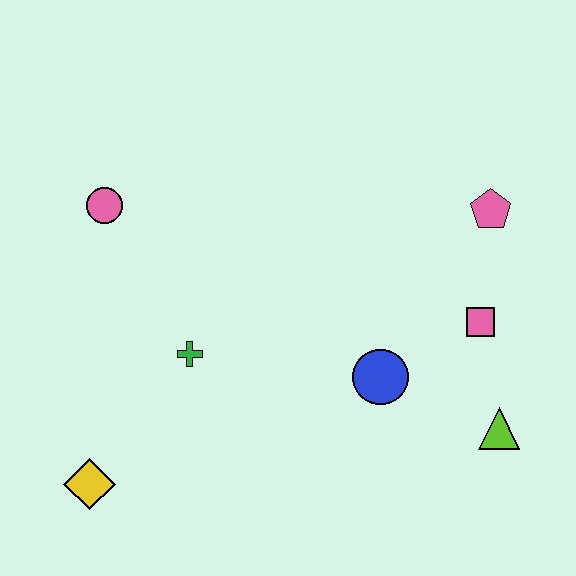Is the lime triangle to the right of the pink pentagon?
Yes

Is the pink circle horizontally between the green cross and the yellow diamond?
Yes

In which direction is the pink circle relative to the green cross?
The pink circle is above the green cross.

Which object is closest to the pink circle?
The green cross is closest to the pink circle.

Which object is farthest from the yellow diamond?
The pink pentagon is farthest from the yellow diamond.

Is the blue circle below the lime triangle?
No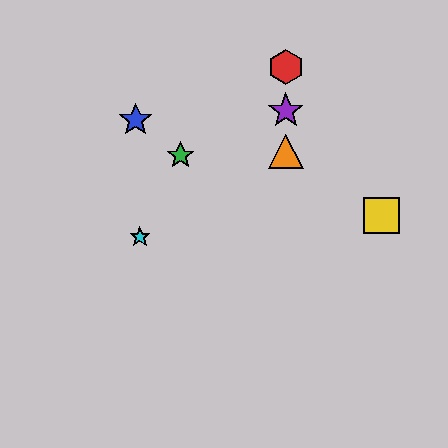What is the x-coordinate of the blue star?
The blue star is at x≈136.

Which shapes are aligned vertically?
The red hexagon, the purple star, the orange triangle are aligned vertically.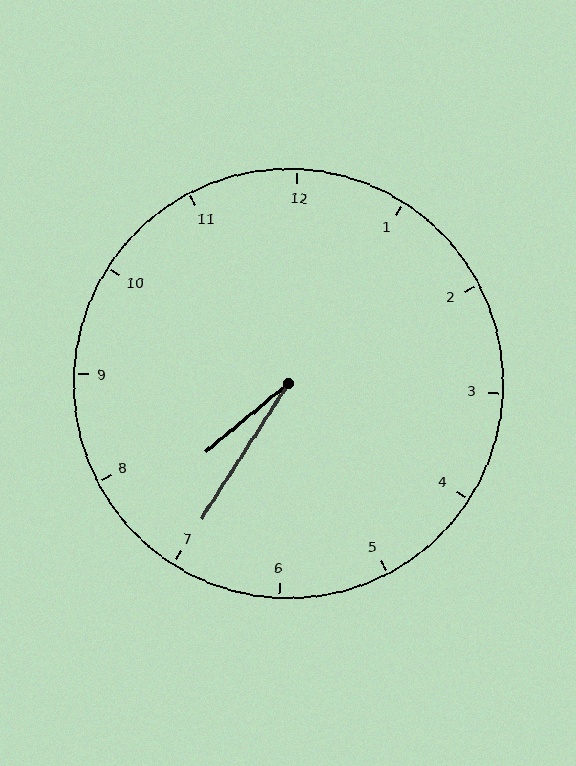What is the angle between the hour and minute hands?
Approximately 18 degrees.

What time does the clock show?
7:35.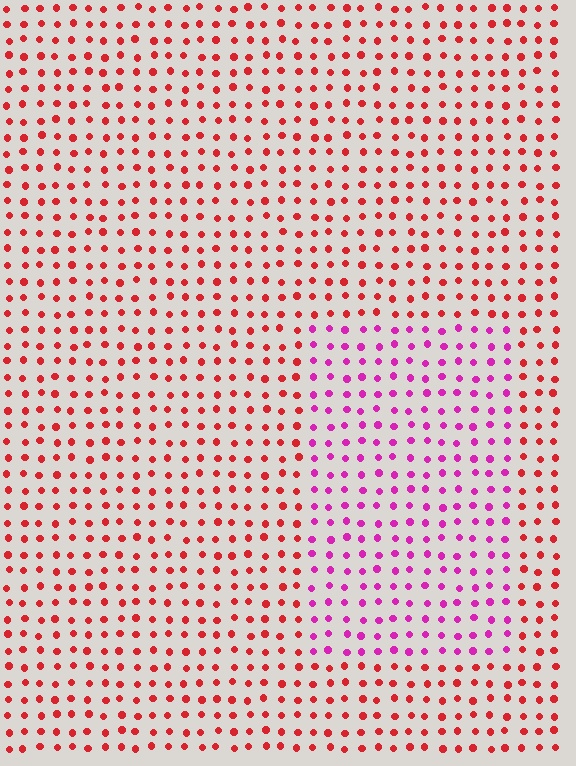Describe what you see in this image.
The image is filled with small red elements in a uniform arrangement. A rectangle-shaped region is visible where the elements are tinted to a slightly different hue, forming a subtle color boundary.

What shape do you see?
I see a rectangle.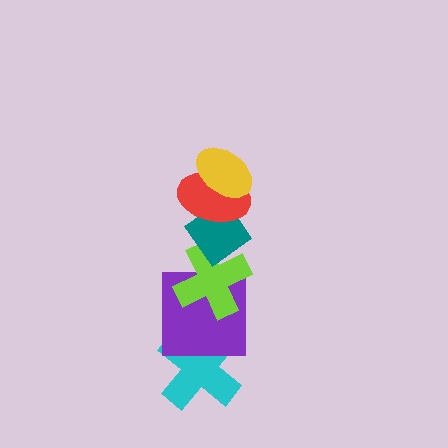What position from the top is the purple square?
The purple square is 5th from the top.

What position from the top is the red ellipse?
The red ellipse is 2nd from the top.